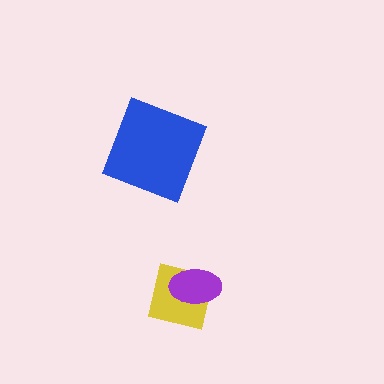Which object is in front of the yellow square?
The purple ellipse is in front of the yellow square.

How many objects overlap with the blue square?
0 objects overlap with the blue square.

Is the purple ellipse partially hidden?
No, no other shape covers it.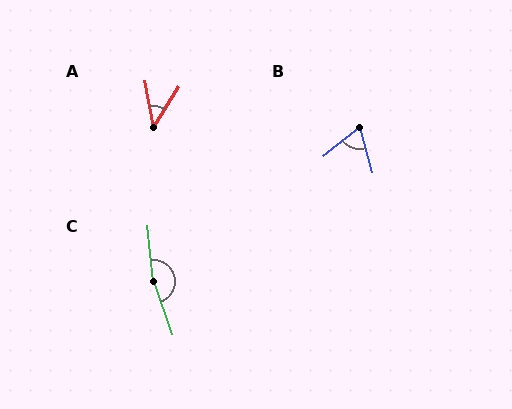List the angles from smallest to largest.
A (43°), B (67°), C (166°).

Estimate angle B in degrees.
Approximately 67 degrees.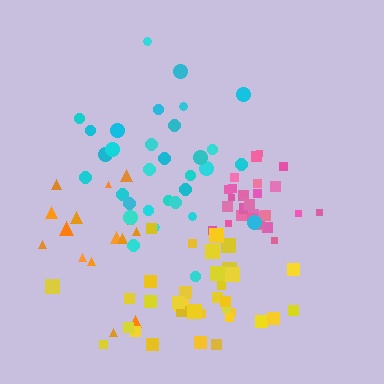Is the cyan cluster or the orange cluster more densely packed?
Cyan.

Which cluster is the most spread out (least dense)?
Orange.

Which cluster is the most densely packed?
Pink.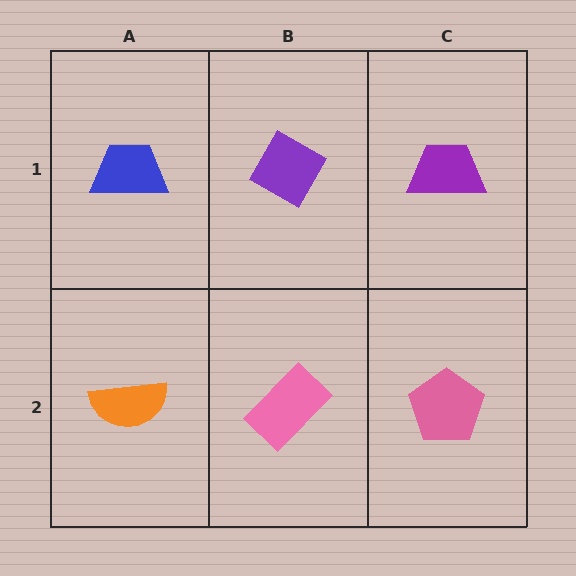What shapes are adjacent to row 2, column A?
A blue trapezoid (row 1, column A), a pink rectangle (row 2, column B).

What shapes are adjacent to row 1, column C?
A pink pentagon (row 2, column C), a purple diamond (row 1, column B).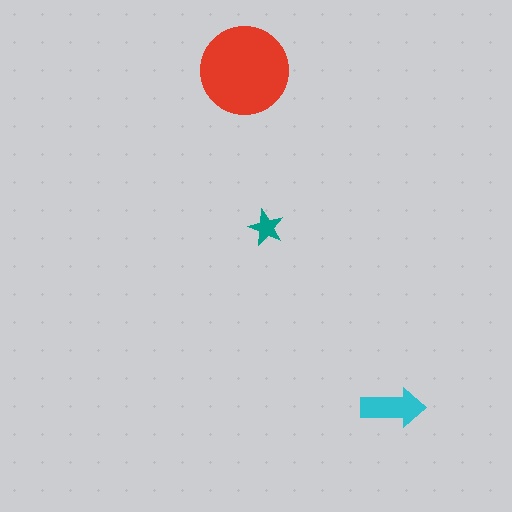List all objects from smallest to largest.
The teal star, the cyan arrow, the red circle.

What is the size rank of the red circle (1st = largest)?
1st.